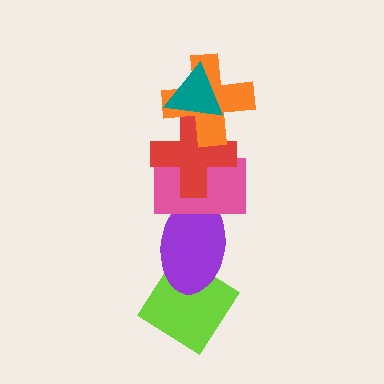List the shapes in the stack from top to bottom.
From top to bottom: the teal triangle, the orange cross, the red cross, the pink rectangle, the purple ellipse, the lime diamond.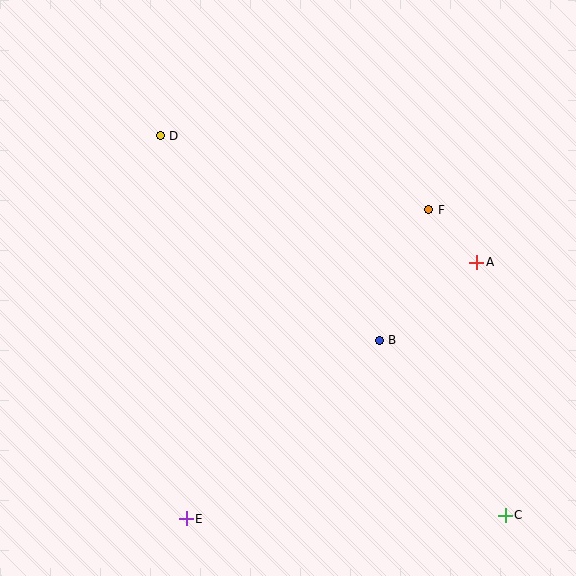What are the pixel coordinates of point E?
Point E is at (186, 519).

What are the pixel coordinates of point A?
Point A is at (477, 262).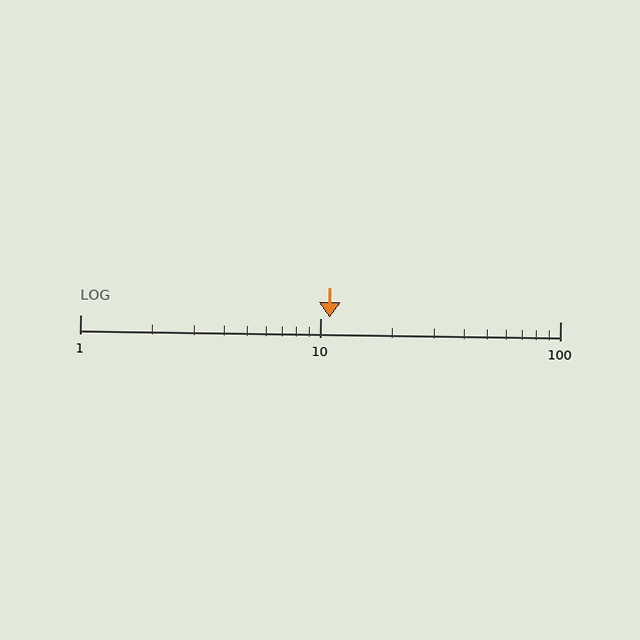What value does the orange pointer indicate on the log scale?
The pointer indicates approximately 11.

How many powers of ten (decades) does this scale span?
The scale spans 2 decades, from 1 to 100.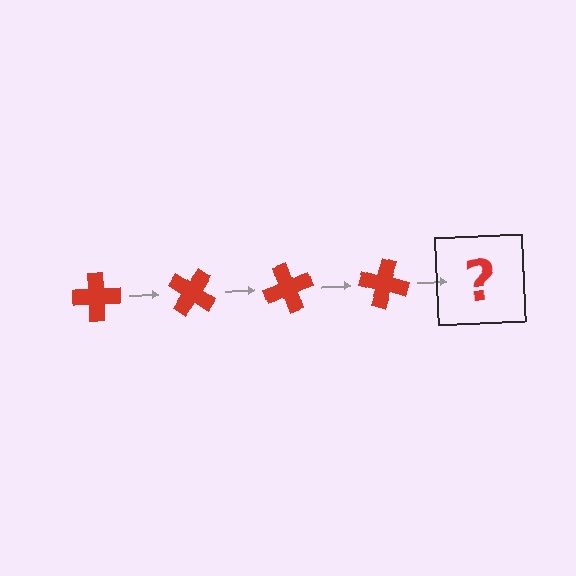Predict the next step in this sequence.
The next step is a red cross rotated 140 degrees.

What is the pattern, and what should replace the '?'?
The pattern is that the cross rotates 35 degrees each step. The '?' should be a red cross rotated 140 degrees.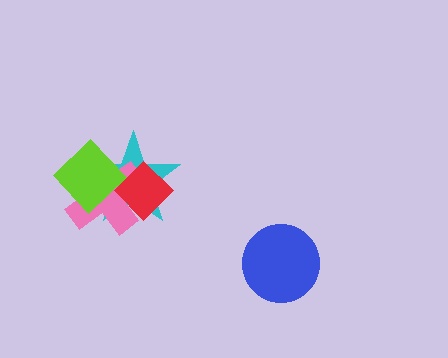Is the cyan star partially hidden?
Yes, it is partially covered by another shape.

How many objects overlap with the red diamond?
2 objects overlap with the red diamond.